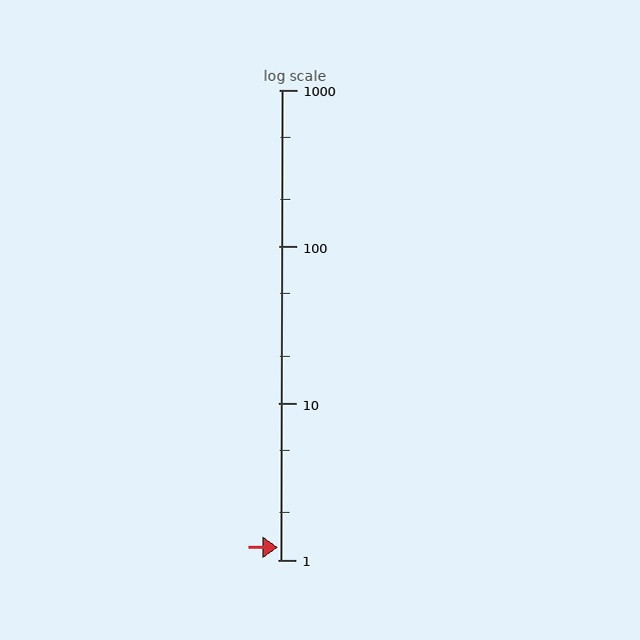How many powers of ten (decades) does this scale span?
The scale spans 3 decades, from 1 to 1000.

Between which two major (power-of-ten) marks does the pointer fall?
The pointer is between 1 and 10.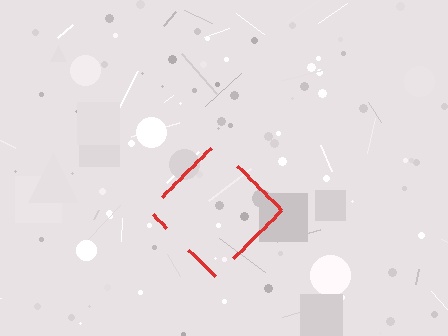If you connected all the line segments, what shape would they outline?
They would outline a diamond.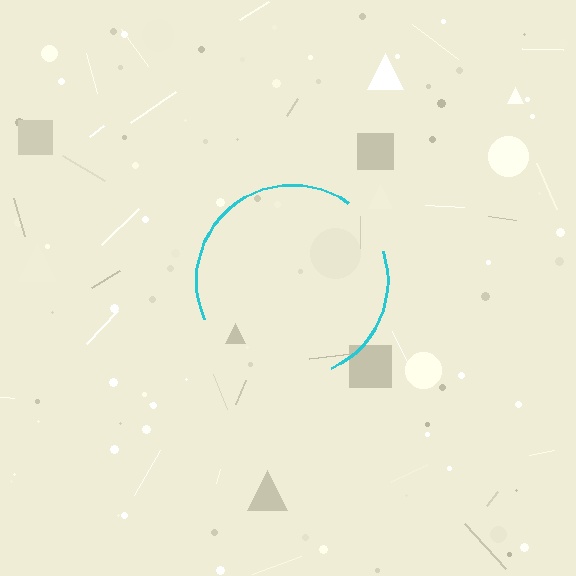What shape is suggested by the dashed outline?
The dashed outline suggests a circle.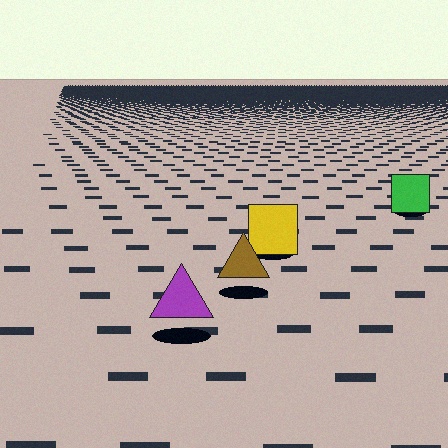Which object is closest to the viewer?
The purple triangle is closest. The texture marks near it are larger and more spread out.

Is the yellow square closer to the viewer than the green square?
Yes. The yellow square is closer — you can tell from the texture gradient: the ground texture is coarser near it.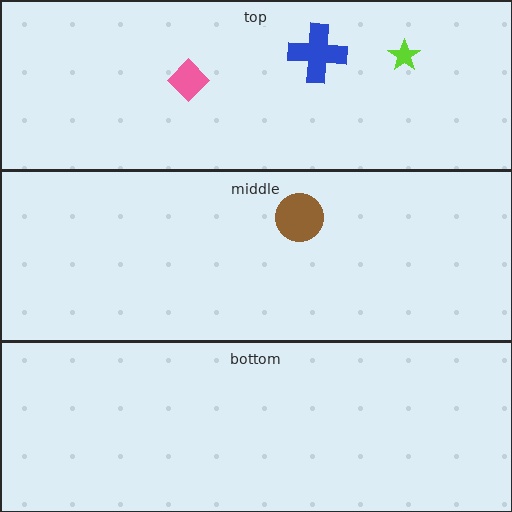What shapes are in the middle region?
The brown circle.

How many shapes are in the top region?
3.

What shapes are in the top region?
The pink diamond, the lime star, the blue cross.